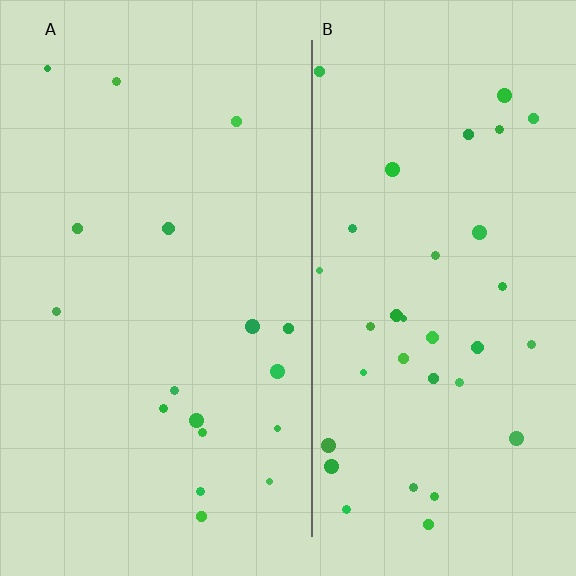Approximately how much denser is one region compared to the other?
Approximately 2.0× — region B over region A.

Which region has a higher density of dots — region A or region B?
B (the right).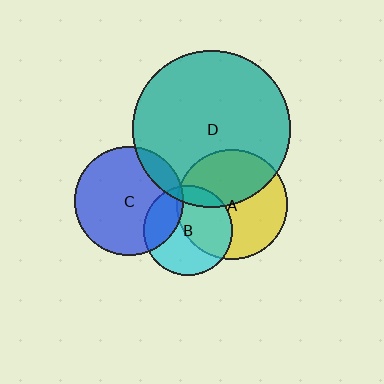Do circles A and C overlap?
Yes.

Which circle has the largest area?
Circle D (teal).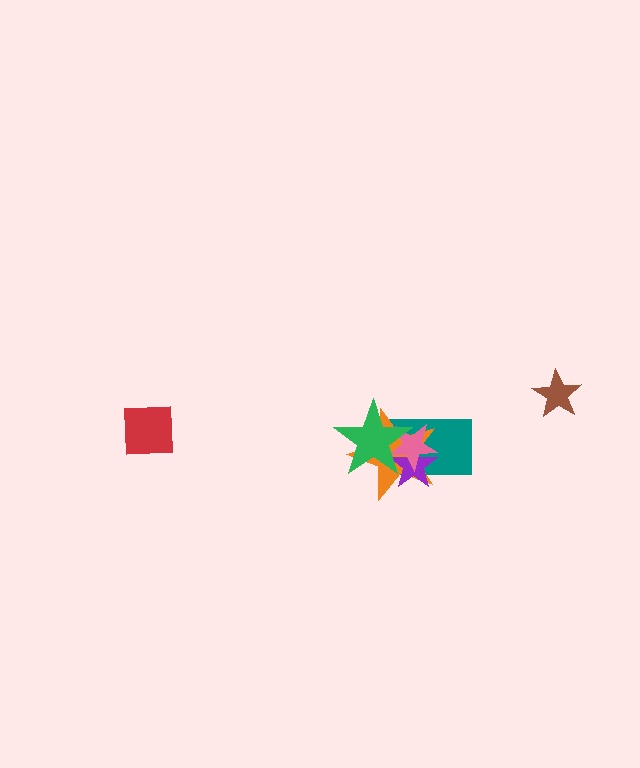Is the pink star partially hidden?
Yes, it is partially covered by another shape.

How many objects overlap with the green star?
4 objects overlap with the green star.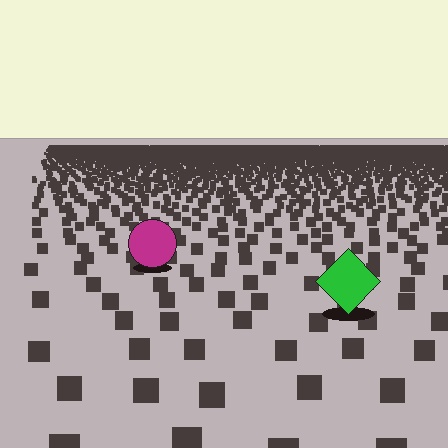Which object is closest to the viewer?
The green diamond is closest. The texture marks near it are larger and more spread out.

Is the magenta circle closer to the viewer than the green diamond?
No. The green diamond is closer — you can tell from the texture gradient: the ground texture is coarser near it.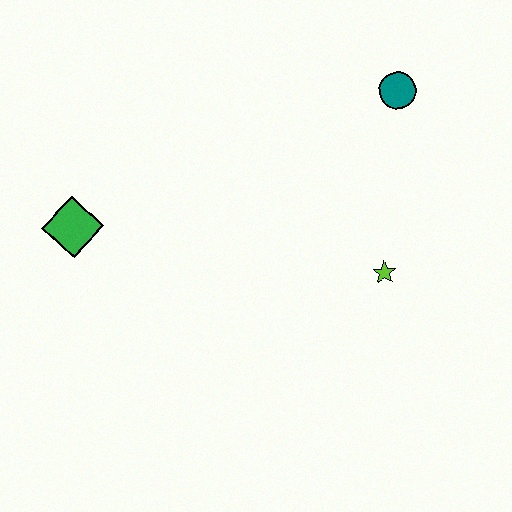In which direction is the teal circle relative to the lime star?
The teal circle is above the lime star.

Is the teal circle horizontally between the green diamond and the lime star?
No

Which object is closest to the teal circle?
The lime star is closest to the teal circle.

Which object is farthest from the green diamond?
The teal circle is farthest from the green diamond.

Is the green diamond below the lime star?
No